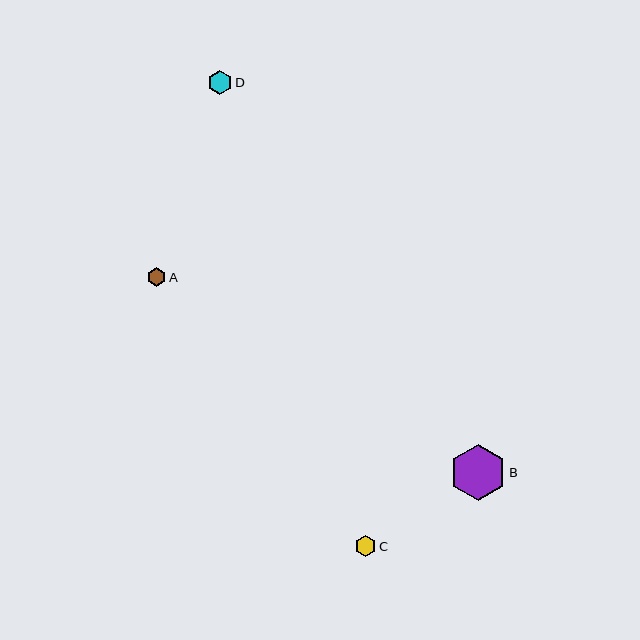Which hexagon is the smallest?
Hexagon A is the smallest with a size of approximately 19 pixels.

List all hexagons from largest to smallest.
From largest to smallest: B, D, C, A.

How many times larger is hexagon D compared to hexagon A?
Hexagon D is approximately 1.3 times the size of hexagon A.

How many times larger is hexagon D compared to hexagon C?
Hexagon D is approximately 1.2 times the size of hexagon C.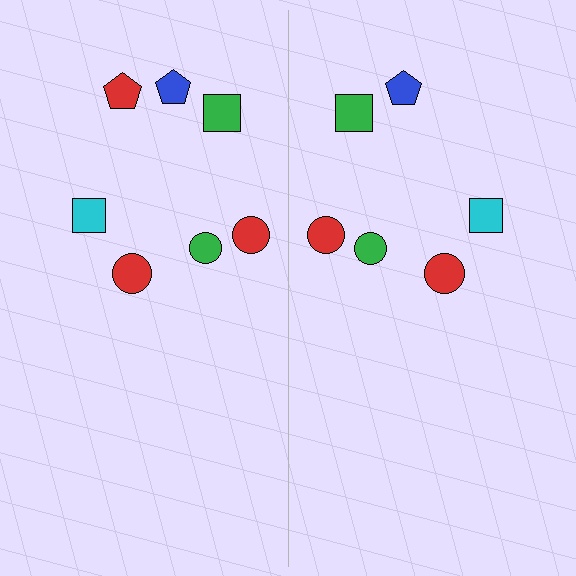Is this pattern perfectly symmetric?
No, the pattern is not perfectly symmetric. A red pentagon is missing from the right side.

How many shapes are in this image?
There are 13 shapes in this image.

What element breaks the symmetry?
A red pentagon is missing from the right side.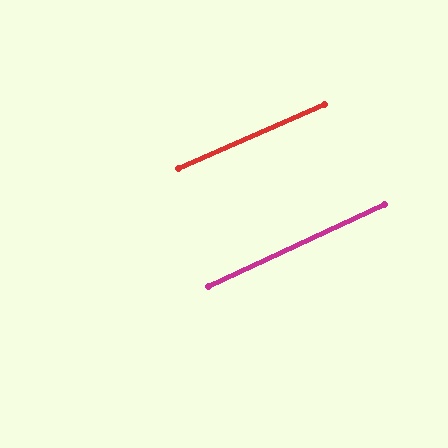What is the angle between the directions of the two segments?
Approximately 1 degree.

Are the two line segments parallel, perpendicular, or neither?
Parallel — their directions differ by only 1.5°.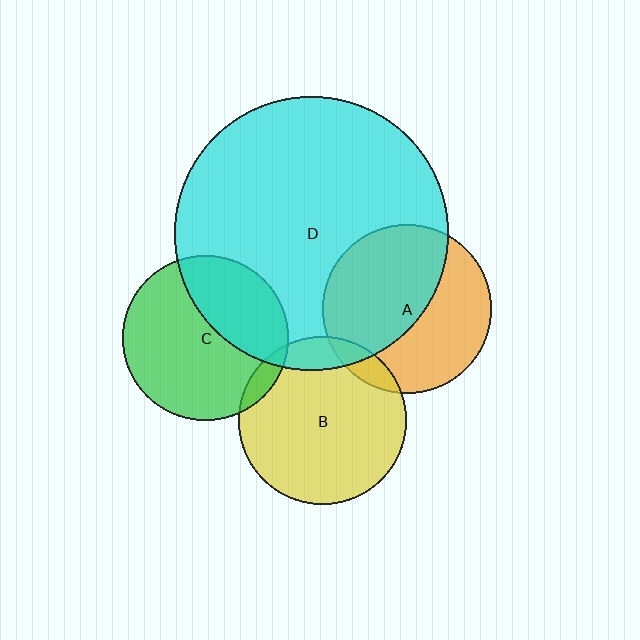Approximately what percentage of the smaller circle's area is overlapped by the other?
Approximately 55%.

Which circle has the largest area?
Circle D (cyan).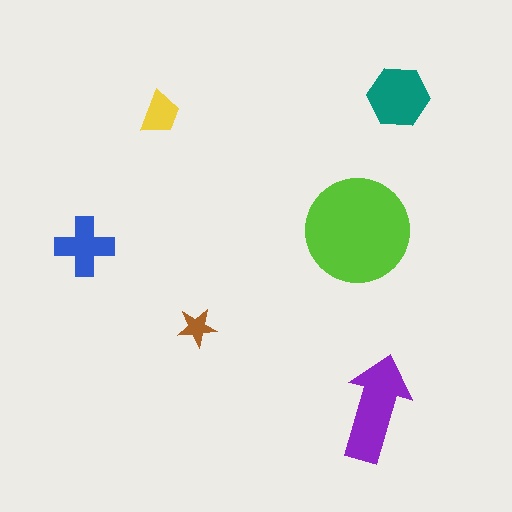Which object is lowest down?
The purple arrow is bottommost.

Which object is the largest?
The lime circle.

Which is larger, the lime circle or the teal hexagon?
The lime circle.